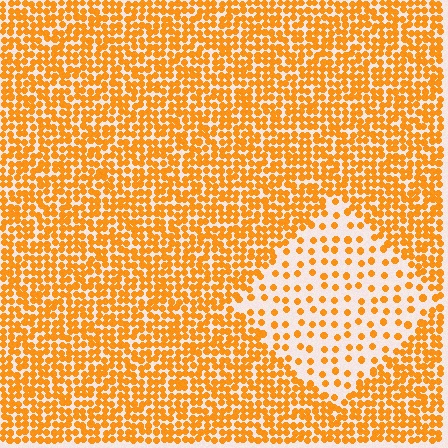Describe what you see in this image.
The image contains small orange elements arranged at two different densities. A diamond-shaped region is visible where the elements are less densely packed than the surrounding area.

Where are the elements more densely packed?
The elements are more densely packed outside the diamond boundary.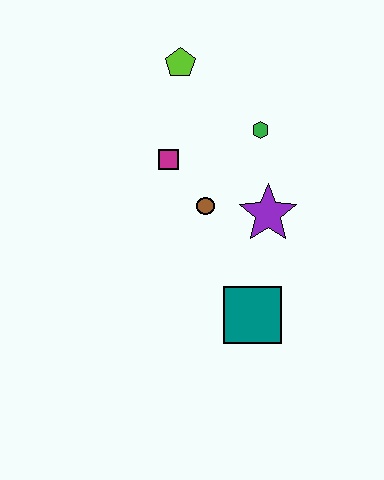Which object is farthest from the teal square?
The lime pentagon is farthest from the teal square.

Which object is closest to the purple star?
The brown circle is closest to the purple star.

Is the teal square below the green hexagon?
Yes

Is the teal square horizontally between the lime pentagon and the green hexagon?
Yes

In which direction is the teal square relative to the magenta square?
The teal square is below the magenta square.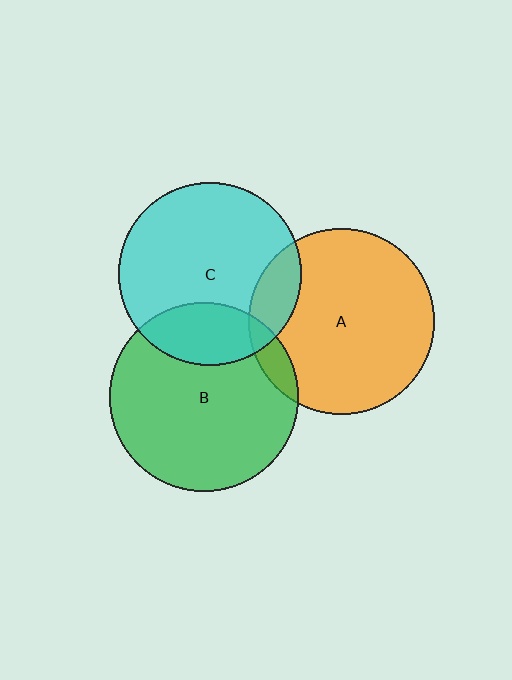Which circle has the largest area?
Circle B (green).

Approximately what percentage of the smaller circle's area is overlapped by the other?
Approximately 25%.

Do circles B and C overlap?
Yes.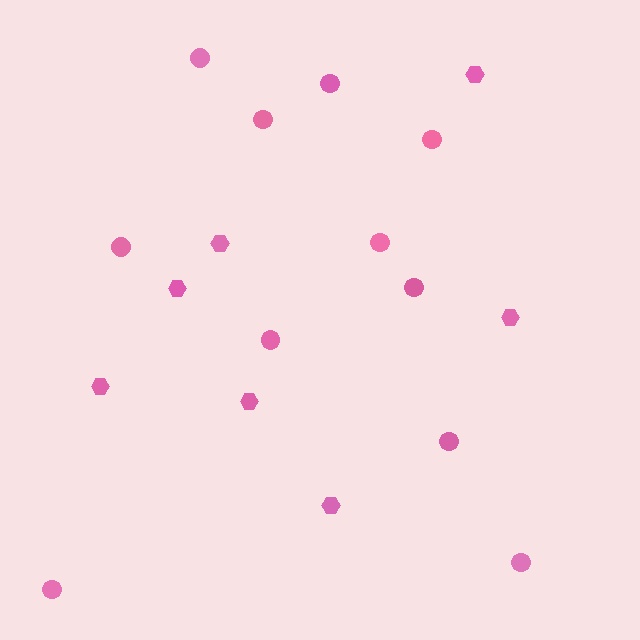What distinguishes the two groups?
There are 2 groups: one group of hexagons (7) and one group of circles (11).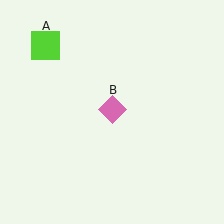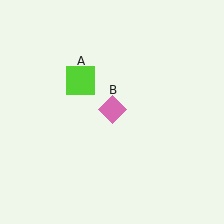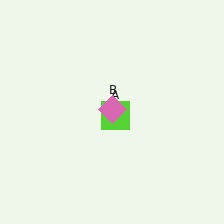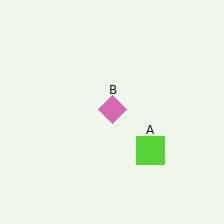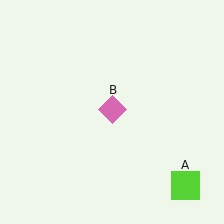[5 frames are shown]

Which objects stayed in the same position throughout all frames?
Pink diamond (object B) remained stationary.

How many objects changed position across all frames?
1 object changed position: lime square (object A).